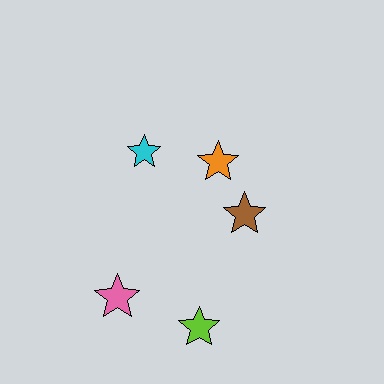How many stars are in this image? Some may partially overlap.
There are 5 stars.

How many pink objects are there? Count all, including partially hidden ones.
There is 1 pink object.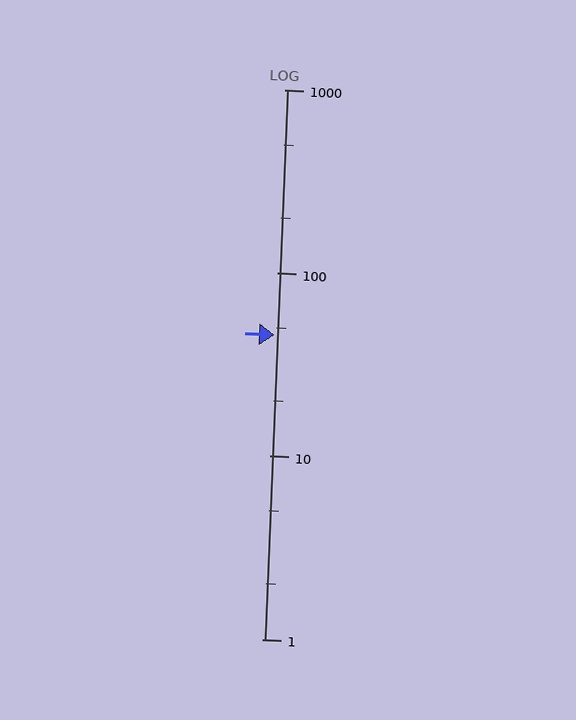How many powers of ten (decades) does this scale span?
The scale spans 3 decades, from 1 to 1000.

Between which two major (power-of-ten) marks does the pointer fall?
The pointer is between 10 and 100.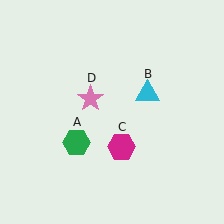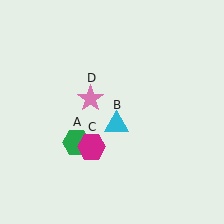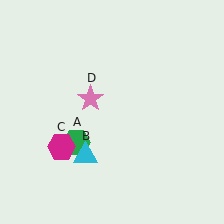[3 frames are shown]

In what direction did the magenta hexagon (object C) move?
The magenta hexagon (object C) moved left.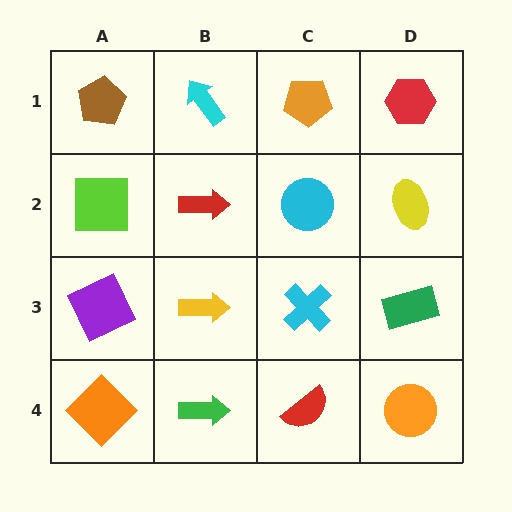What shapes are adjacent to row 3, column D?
A yellow ellipse (row 2, column D), an orange circle (row 4, column D), a cyan cross (row 3, column C).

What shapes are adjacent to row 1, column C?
A cyan circle (row 2, column C), a cyan arrow (row 1, column B), a red hexagon (row 1, column D).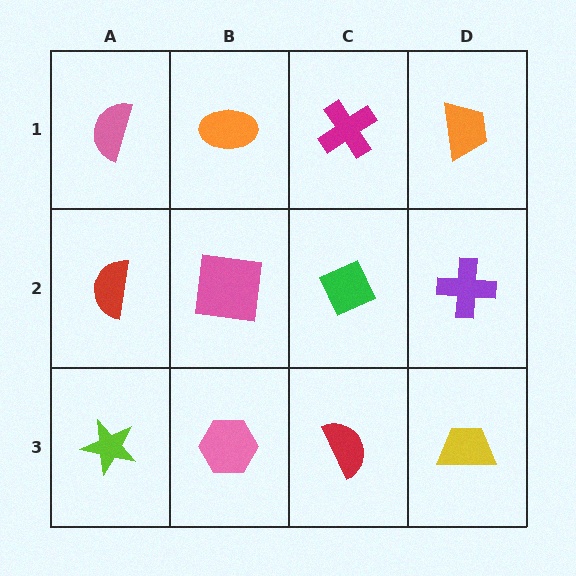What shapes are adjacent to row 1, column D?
A purple cross (row 2, column D), a magenta cross (row 1, column C).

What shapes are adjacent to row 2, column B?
An orange ellipse (row 1, column B), a pink hexagon (row 3, column B), a red semicircle (row 2, column A), a green diamond (row 2, column C).